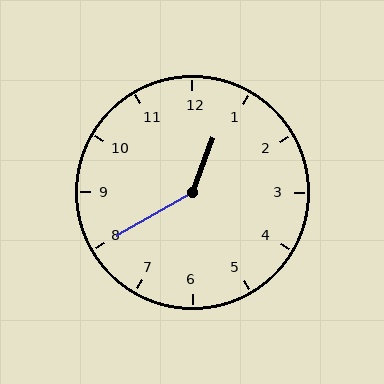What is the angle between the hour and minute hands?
Approximately 140 degrees.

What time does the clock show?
12:40.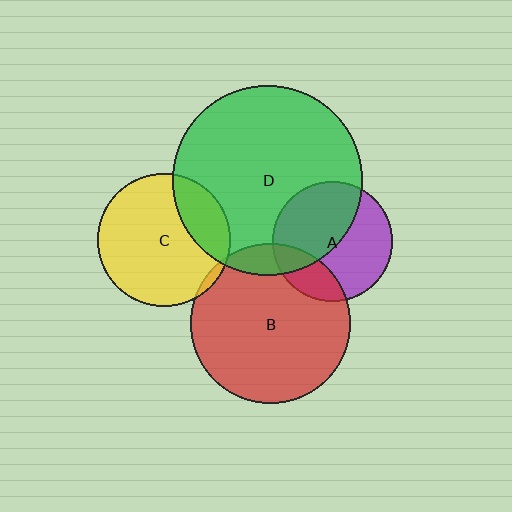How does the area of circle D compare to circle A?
Approximately 2.5 times.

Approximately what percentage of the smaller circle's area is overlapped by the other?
Approximately 10%.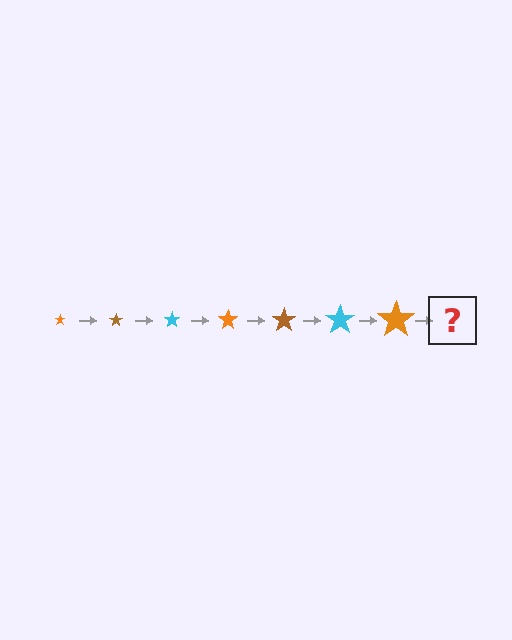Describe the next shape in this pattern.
It should be a brown star, larger than the previous one.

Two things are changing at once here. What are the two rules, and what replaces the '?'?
The two rules are that the star grows larger each step and the color cycles through orange, brown, and cyan. The '?' should be a brown star, larger than the previous one.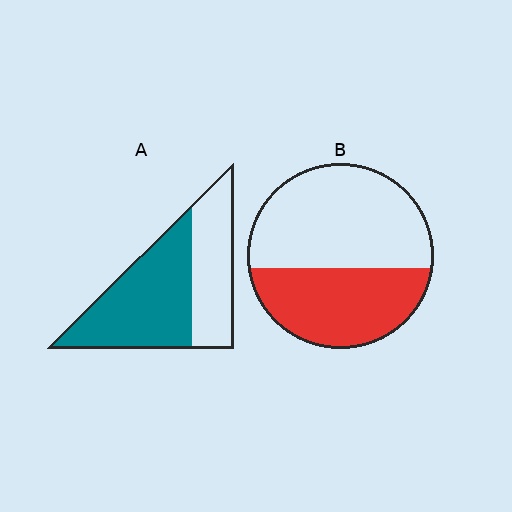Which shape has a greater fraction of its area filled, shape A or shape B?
Shape A.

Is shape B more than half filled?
No.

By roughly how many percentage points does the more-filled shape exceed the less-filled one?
By roughly 20 percentage points (A over B).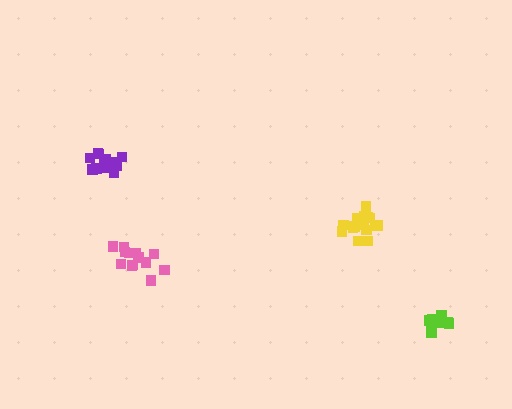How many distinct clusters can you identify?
There are 4 distinct clusters.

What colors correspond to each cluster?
The clusters are colored: lime, purple, pink, yellow.